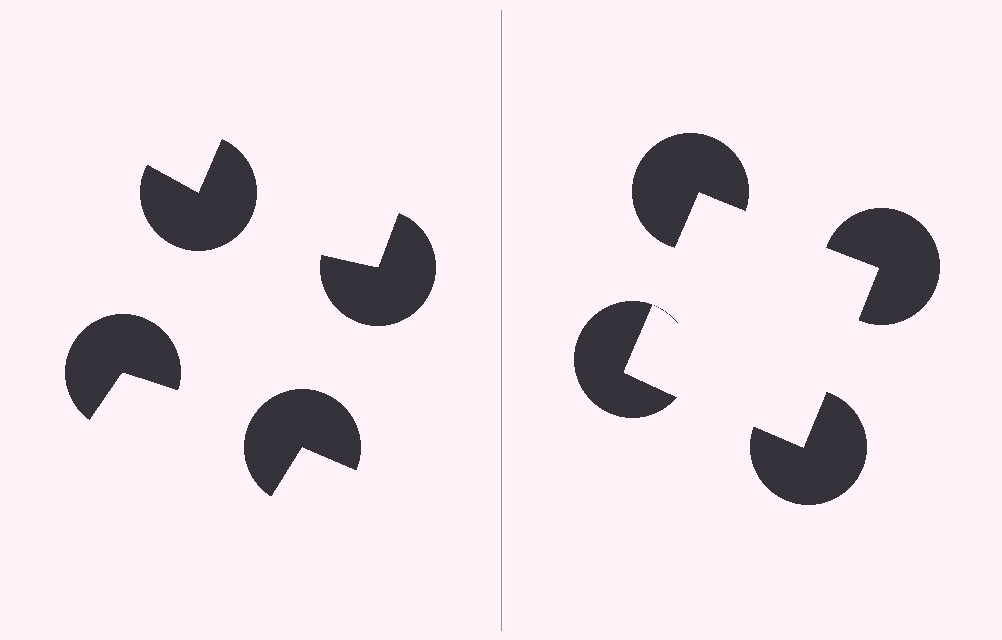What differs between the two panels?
The pac-man discs are positioned identically on both sides; only the wedge orientations differ. On the right they align to a square; on the left they are misaligned.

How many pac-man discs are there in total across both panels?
8 — 4 on each side.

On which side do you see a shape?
An illusory square appears on the right side. On the left side the wedge cuts are rotated, so no coherent shape forms.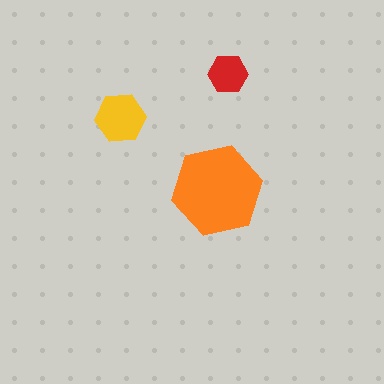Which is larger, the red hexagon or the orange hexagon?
The orange one.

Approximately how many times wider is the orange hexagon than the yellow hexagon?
About 2 times wider.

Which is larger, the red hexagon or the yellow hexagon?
The yellow one.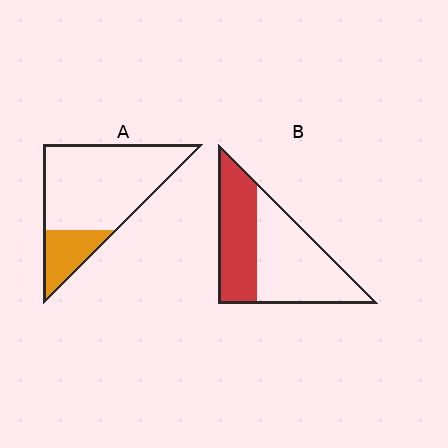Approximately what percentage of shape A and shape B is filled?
A is approximately 20% and B is approximately 45%.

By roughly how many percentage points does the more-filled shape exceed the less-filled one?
By roughly 20 percentage points (B over A).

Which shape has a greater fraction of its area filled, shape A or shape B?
Shape B.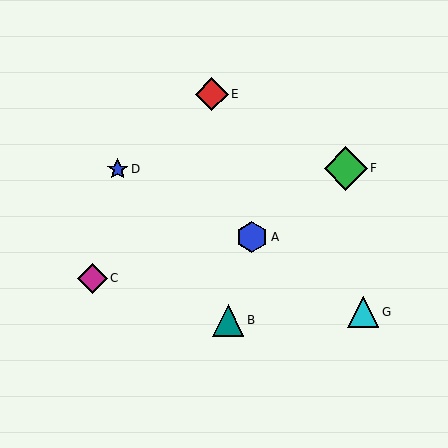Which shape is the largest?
The green diamond (labeled F) is the largest.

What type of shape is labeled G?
Shape G is a cyan triangle.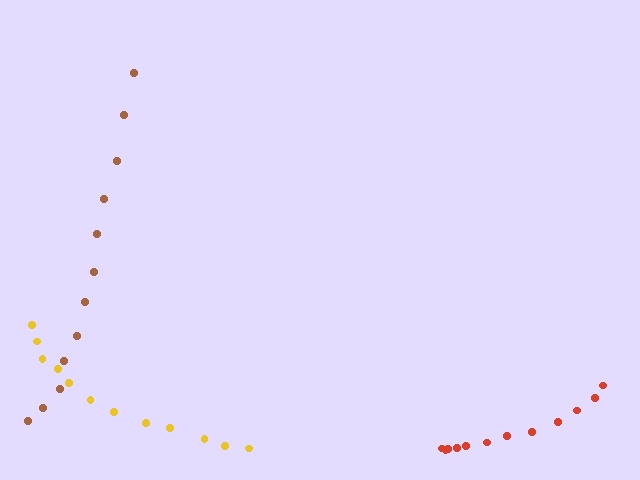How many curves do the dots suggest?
There are 3 distinct paths.